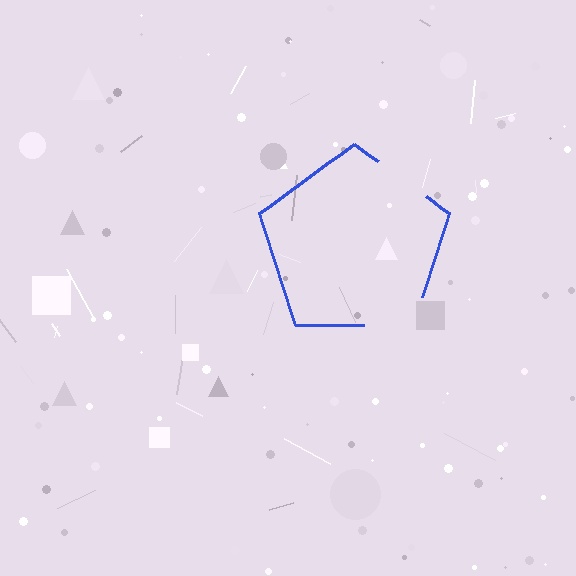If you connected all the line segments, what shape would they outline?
They would outline a pentagon.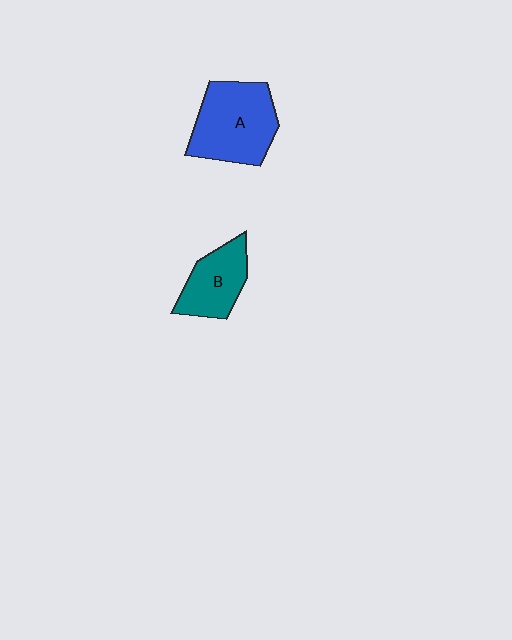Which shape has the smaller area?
Shape B (teal).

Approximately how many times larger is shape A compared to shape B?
Approximately 1.5 times.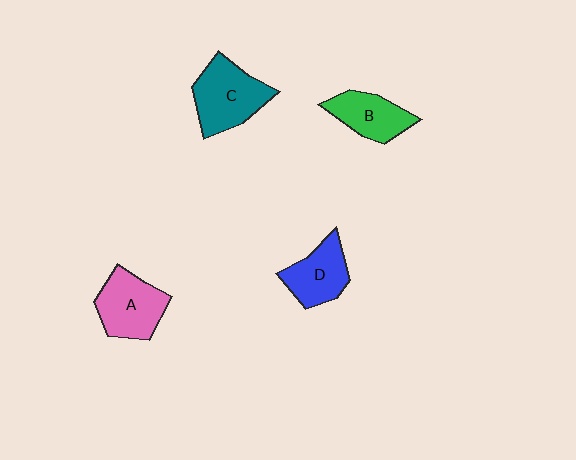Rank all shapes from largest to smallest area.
From largest to smallest: C (teal), A (pink), D (blue), B (green).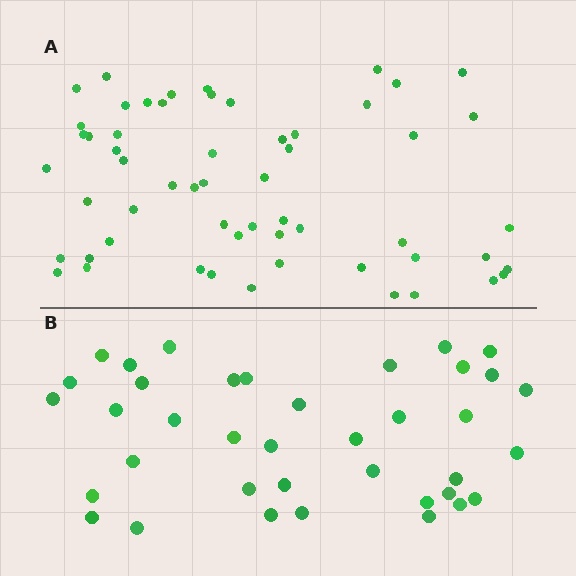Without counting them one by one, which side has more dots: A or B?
Region A (the top region) has more dots.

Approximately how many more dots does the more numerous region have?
Region A has approximately 20 more dots than region B.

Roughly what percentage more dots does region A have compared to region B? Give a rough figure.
About 50% more.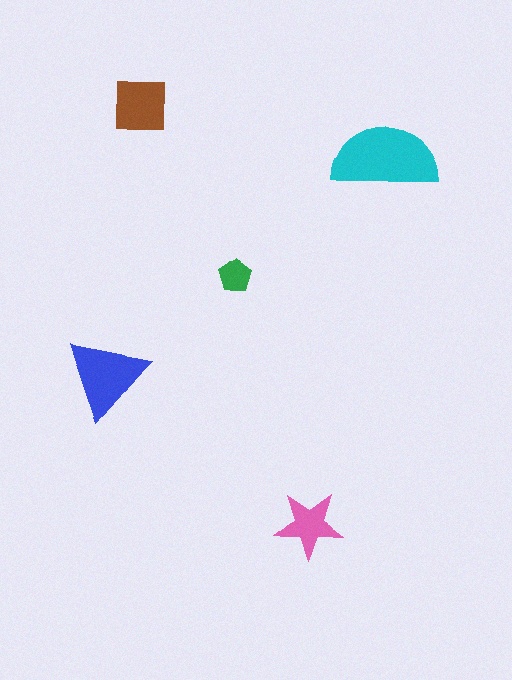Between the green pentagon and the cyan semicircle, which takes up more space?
The cyan semicircle.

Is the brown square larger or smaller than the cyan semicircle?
Smaller.